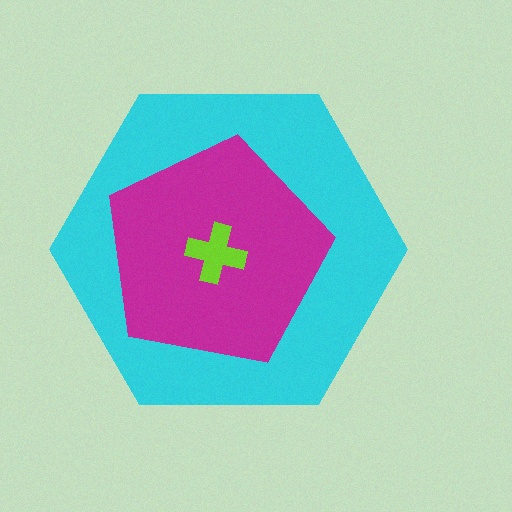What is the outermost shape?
The cyan hexagon.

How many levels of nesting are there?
3.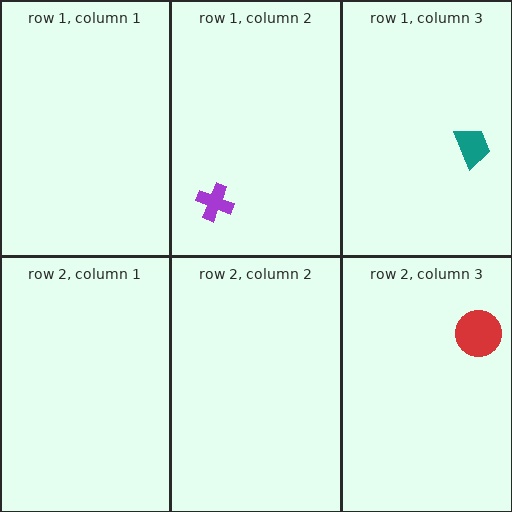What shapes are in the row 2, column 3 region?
The red circle.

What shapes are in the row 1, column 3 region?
The teal trapezoid.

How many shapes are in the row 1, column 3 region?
1.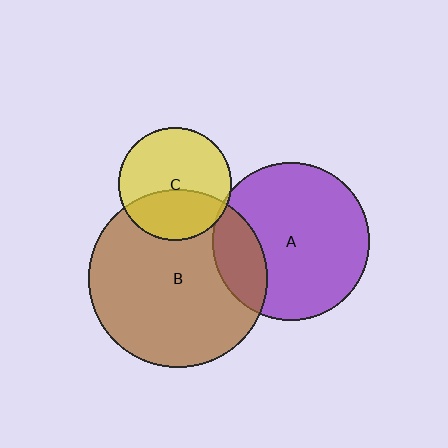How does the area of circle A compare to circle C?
Approximately 2.0 times.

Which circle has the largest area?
Circle B (brown).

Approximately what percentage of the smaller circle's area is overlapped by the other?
Approximately 5%.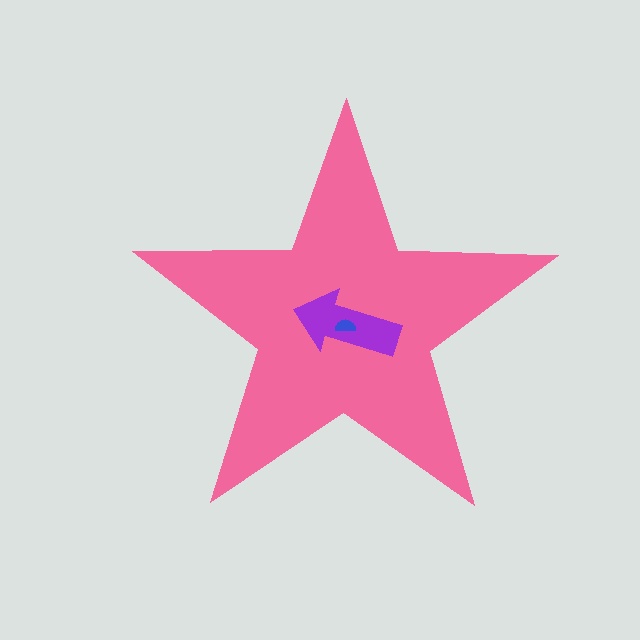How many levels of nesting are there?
3.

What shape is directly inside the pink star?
The purple arrow.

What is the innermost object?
The blue semicircle.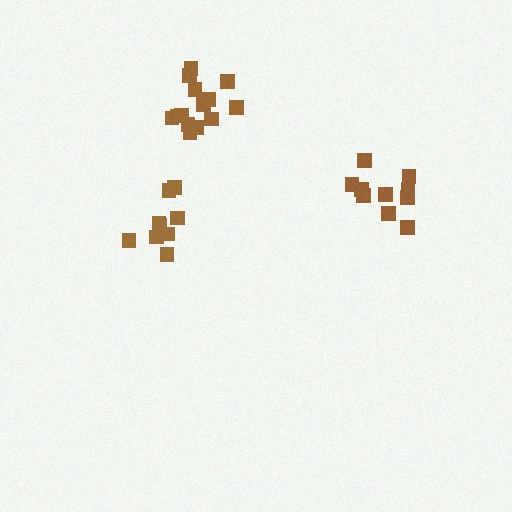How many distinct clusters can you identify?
There are 3 distinct clusters.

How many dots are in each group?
Group 1: 10 dots, Group 2: 14 dots, Group 3: 9 dots (33 total).